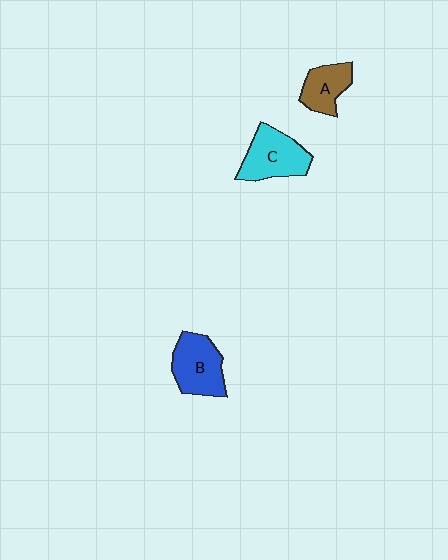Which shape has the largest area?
Shape C (cyan).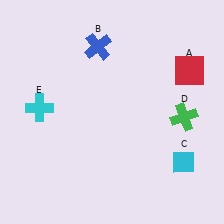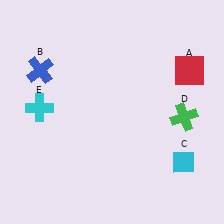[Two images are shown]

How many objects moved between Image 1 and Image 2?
1 object moved between the two images.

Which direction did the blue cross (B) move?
The blue cross (B) moved left.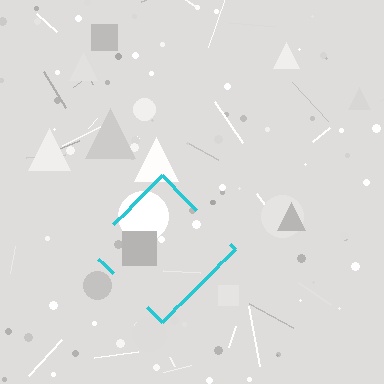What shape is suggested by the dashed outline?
The dashed outline suggests a diamond.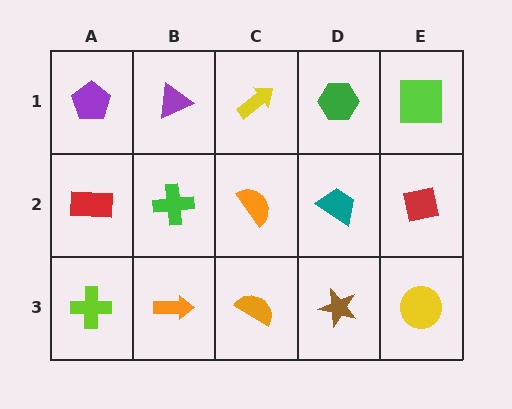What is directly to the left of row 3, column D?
An orange semicircle.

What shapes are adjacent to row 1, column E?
A red square (row 2, column E), a green hexagon (row 1, column D).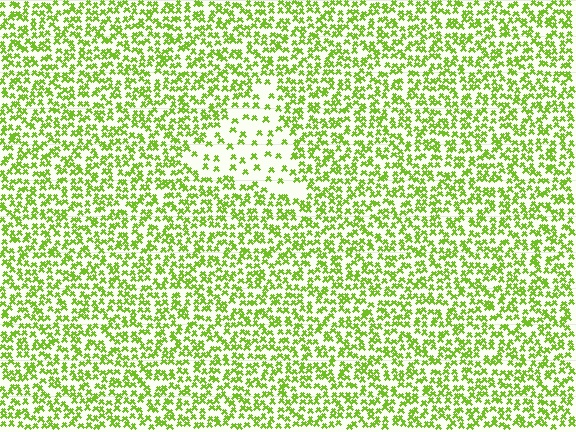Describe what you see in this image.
The image contains small lime elements arranged at two different densities. A triangle-shaped region is visible where the elements are less densely packed than the surrounding area.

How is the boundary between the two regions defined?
The boundary is defined by a change in element density (approximately 2.7x ratio). All elements are the same color, size, and shape.